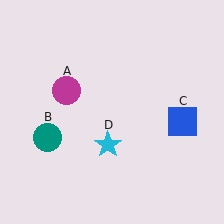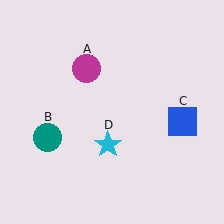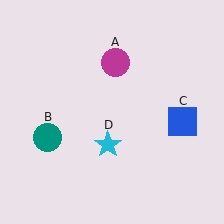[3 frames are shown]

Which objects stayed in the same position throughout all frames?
Teal circle (object B) and blue square (object C) and cyan star (object D) remained stationary.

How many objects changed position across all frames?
1 object changed position: magenta circle (object A).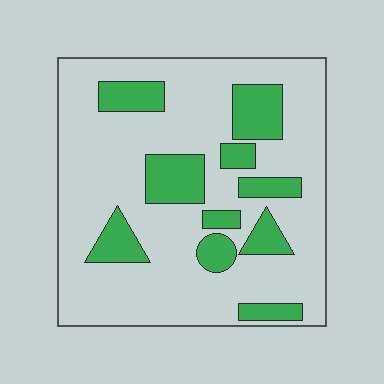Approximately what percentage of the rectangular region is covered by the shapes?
Approximately 25%.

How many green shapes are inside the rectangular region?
10.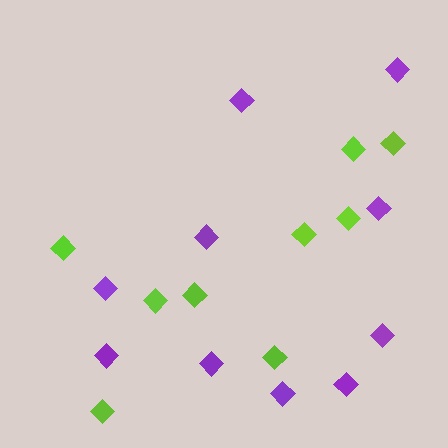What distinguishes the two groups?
There are 2 groups: one group of purple diamonds (10) and one group of lime diamonds (9).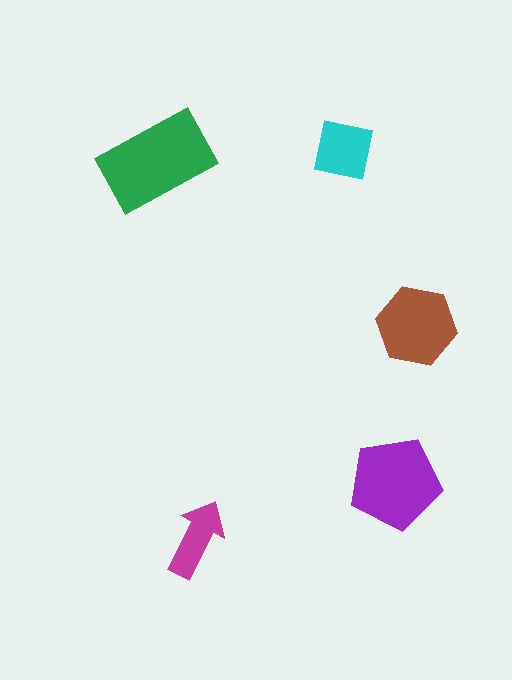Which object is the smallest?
The magenta arrow.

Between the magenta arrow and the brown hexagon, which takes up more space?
The brown hexagon.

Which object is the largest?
The green rectangle.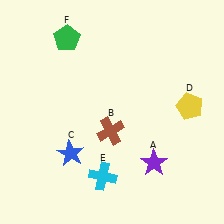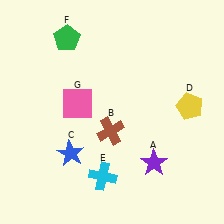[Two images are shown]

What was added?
A pink square (G) was added in Image 2.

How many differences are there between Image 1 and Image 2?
There is 1 difference between the two images.